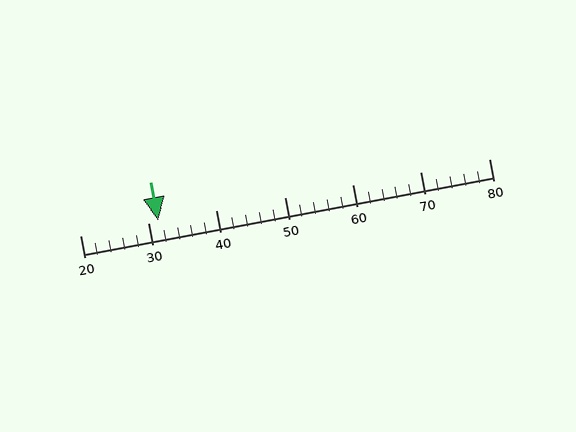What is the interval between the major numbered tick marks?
The major tick marks are spaced 10 units apart.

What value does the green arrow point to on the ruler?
The green arrow points to approximately 31.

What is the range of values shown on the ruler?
The ruler shows values from 20 to 80.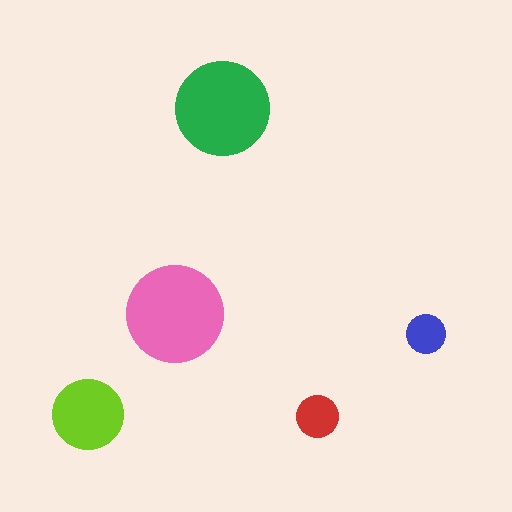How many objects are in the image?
There are 5 objects in the image.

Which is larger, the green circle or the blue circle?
The green one.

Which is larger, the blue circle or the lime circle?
The lime one.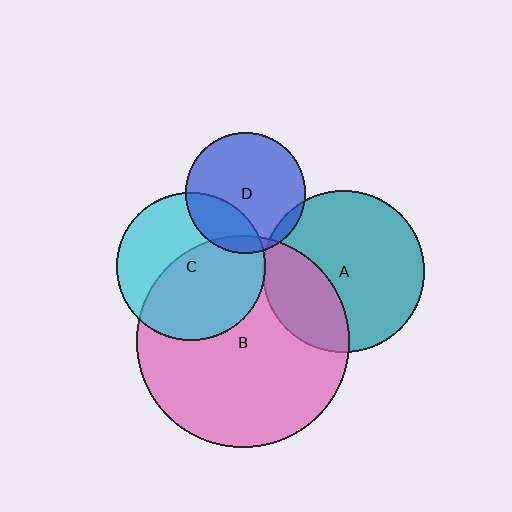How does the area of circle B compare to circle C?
Approximately 2.0 times.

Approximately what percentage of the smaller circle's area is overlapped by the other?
Approximately 25%.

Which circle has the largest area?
Circle B (pink).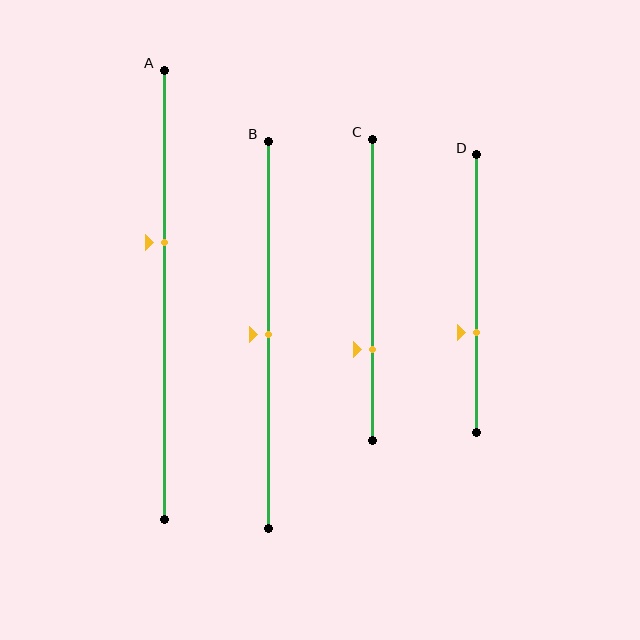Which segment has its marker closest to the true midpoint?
Segment B has its marker closest to the true midpoint.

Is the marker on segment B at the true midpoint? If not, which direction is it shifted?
Yes, the marker on segment B is at the true midpoint.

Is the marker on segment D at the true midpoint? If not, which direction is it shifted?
No, the marker on segment D is shifted downward by about 14% of the segment length.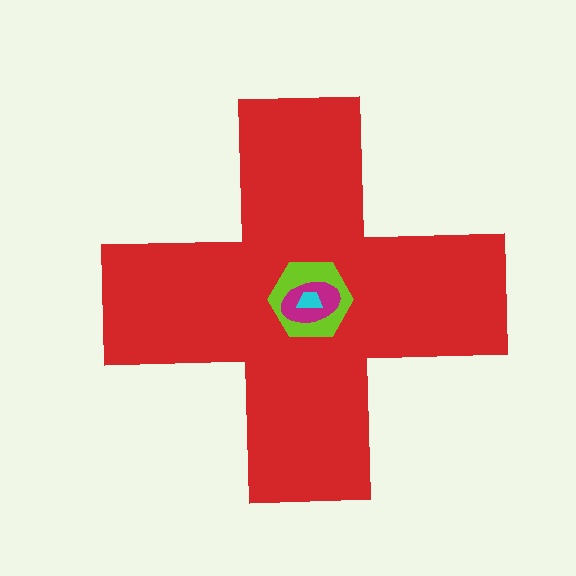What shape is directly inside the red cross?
The lime hexagon.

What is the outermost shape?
The red cross.